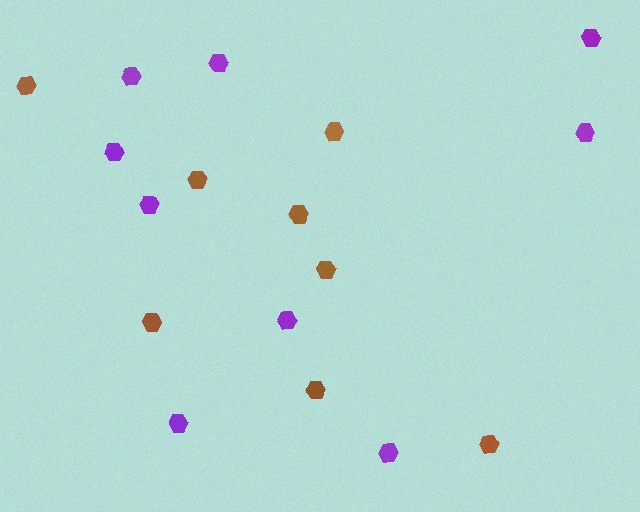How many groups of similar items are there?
There are 2 groups: one group of brown hexagons (8) and one group of purple hexagons (9).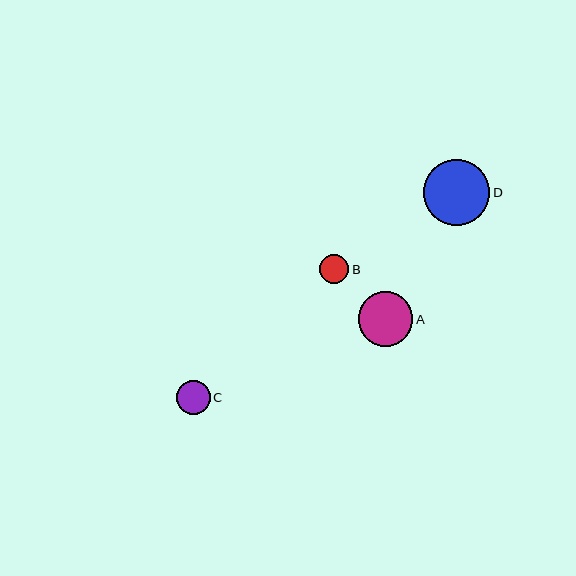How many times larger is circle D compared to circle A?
Circle D is approximately 1.2 times the size of circle A.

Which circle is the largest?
Circle D is the largest with a size of approximately 66 pixels.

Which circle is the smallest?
Circle B is the smallest with a size of approximately 29 pixels.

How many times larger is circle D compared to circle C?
Circle D is approximately 2.0 times the size of circle C.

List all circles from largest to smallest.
From largest to smallest: D, A, C, B.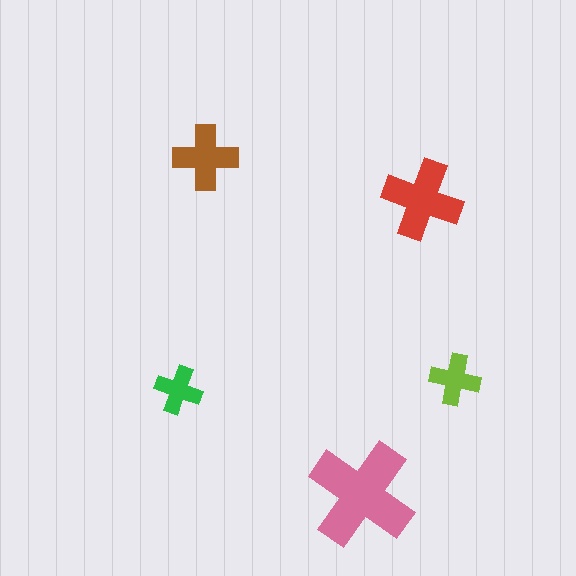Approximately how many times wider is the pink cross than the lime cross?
About 2 times wider.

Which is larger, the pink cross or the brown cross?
The pink one.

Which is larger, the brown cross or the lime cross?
The brown one.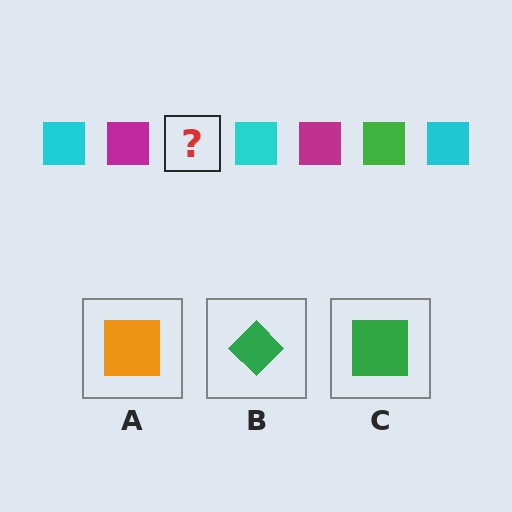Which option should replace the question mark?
Option C.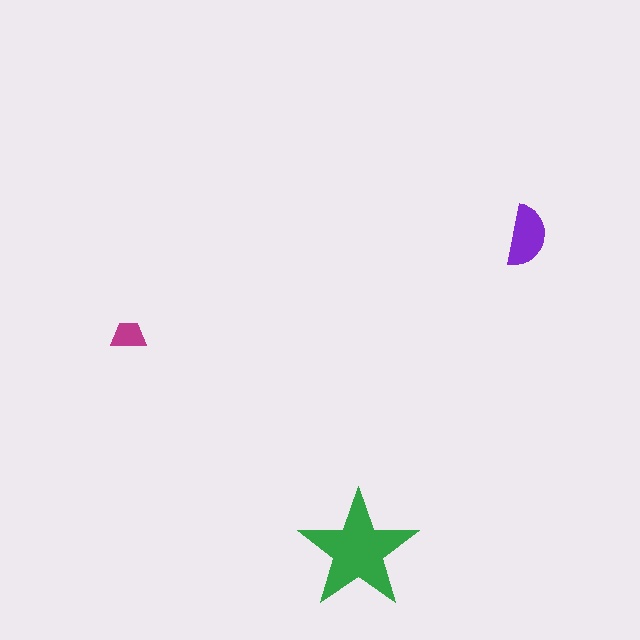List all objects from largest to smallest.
The green star, the purple semicircle, the magenta trapezoid.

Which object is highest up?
The purple semicircle is topmost.